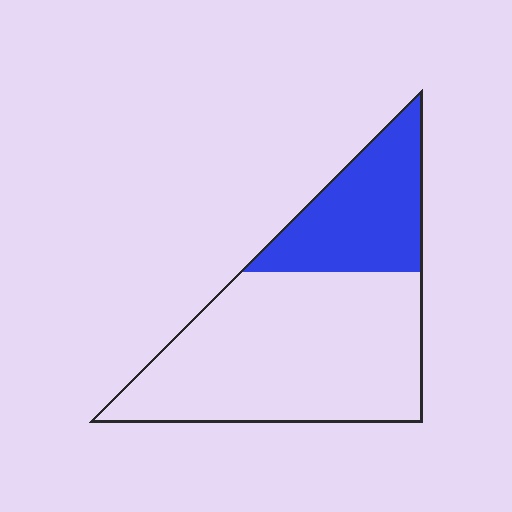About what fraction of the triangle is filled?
About one third (1/3).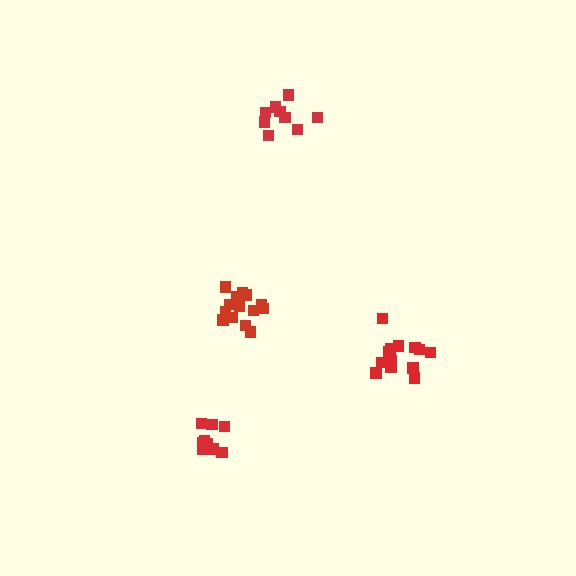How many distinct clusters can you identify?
There are 4 distinct clusters.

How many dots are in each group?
Group 1: 14 dots, Group 2: 9 dots, Group 3: 9 dots, Group 4: 13 dots (45 total).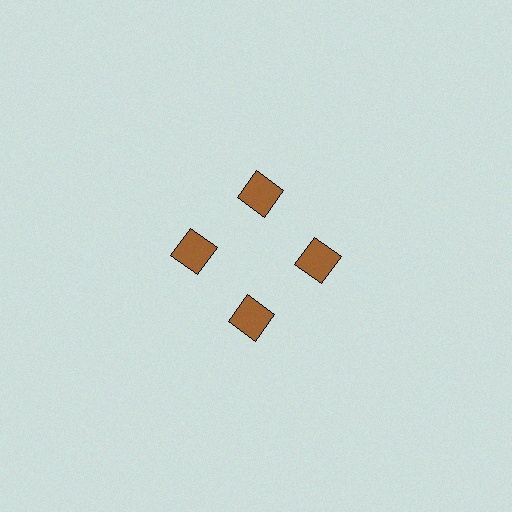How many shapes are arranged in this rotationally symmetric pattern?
There are 4 shapes, arranged in 4 groups of 1.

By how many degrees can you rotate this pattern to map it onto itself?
The pattern maps onto itself every 90 degrees of rotation.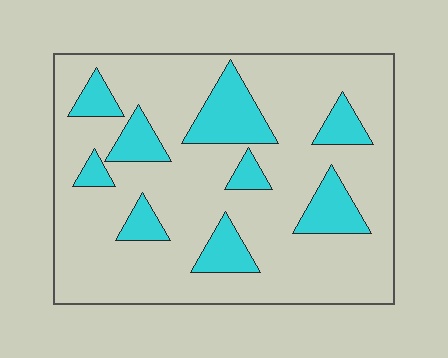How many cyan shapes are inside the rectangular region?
9.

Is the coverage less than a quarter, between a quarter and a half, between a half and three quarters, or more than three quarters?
Less than a quarter.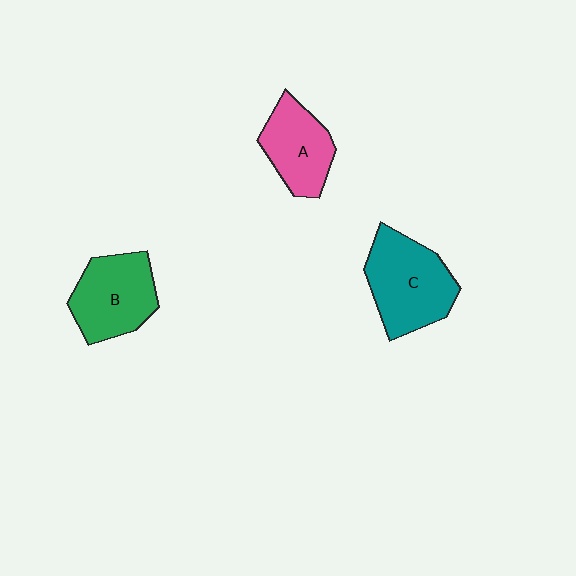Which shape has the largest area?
Shape C (teal).